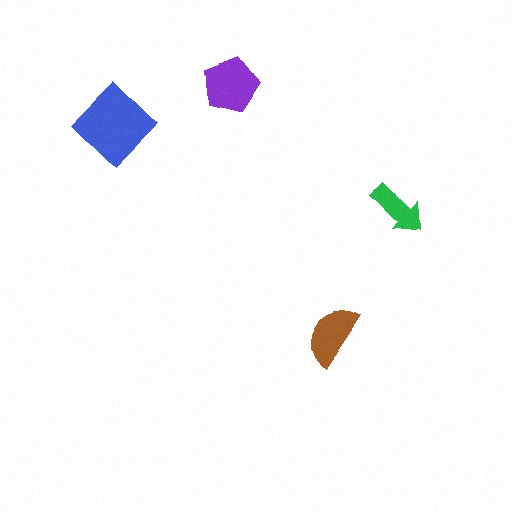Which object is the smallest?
The green arrow.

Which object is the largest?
The blue diamond.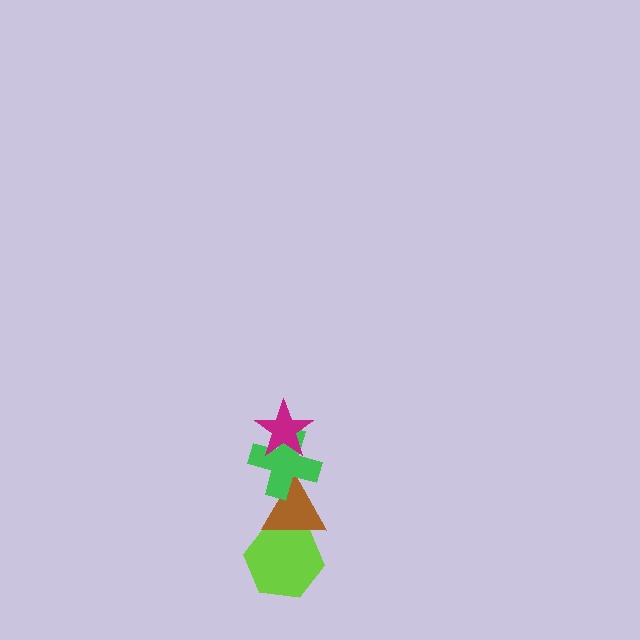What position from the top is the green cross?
The green cross is 2nd from the top.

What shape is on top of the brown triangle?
The green cross is on top of the brown triangle.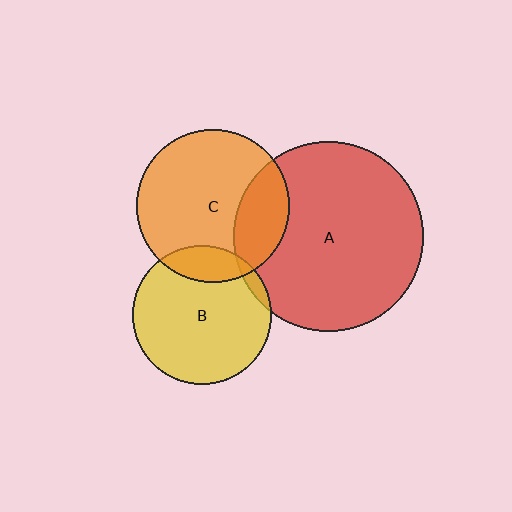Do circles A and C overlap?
Yes.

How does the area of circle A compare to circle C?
Approximately 1.5 times.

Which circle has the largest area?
Circle A (red).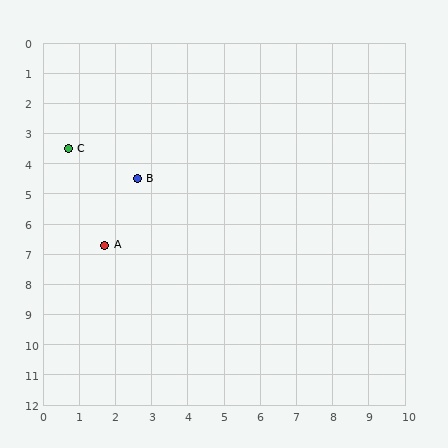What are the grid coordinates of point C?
Point C is at approximately (0.7, 3.5).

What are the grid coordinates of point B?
Point B is at approximately (2.6, 4.5).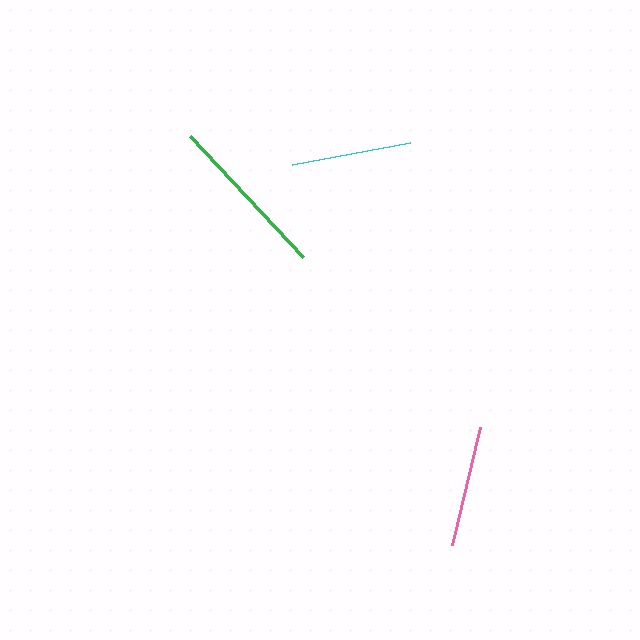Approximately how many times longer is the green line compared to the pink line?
The green line is approximately 1.4 times the length of the pink line.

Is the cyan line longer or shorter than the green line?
The green line is longer than the cyan line.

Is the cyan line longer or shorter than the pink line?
The pink line is longer than the cyan line.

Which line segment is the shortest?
The cyan line is the shortest at approximately 120 pixels.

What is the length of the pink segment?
The pink segment is approximately 121 pixels long.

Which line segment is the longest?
The green line is the longest at approximately 166 pixels.